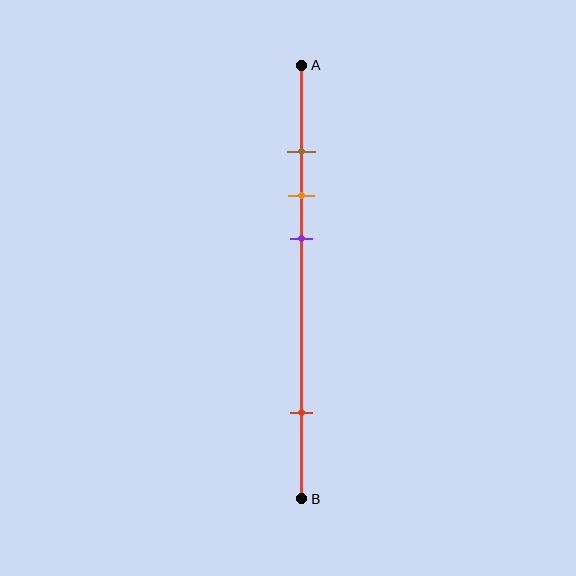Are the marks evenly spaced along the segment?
No, the marks are not evenly spaced.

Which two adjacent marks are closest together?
The brown and orange marks are the closest adjacent pair.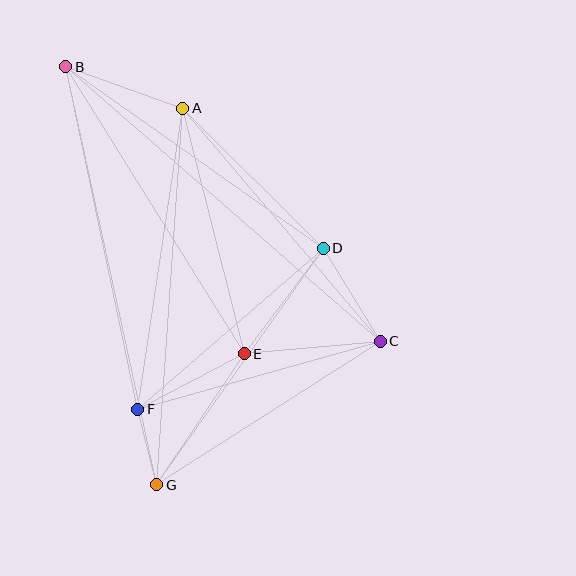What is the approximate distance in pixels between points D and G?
The distance between D and G is approximately 289 pixels.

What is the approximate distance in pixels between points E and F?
The distance between E and F is approximately 120 pixels.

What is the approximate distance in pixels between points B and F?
The distance between B and F is approximately 350 pixels.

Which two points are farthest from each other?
Points B and G are farthest from each other.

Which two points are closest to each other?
Points F and G are closest to each other.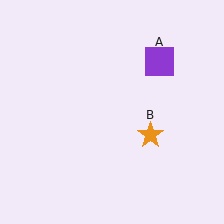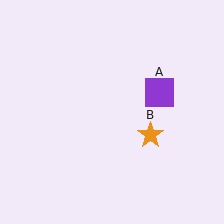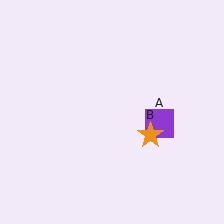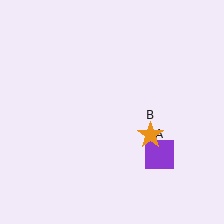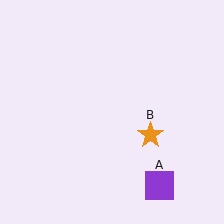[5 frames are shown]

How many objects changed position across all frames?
1 object changed position: purple square (object A).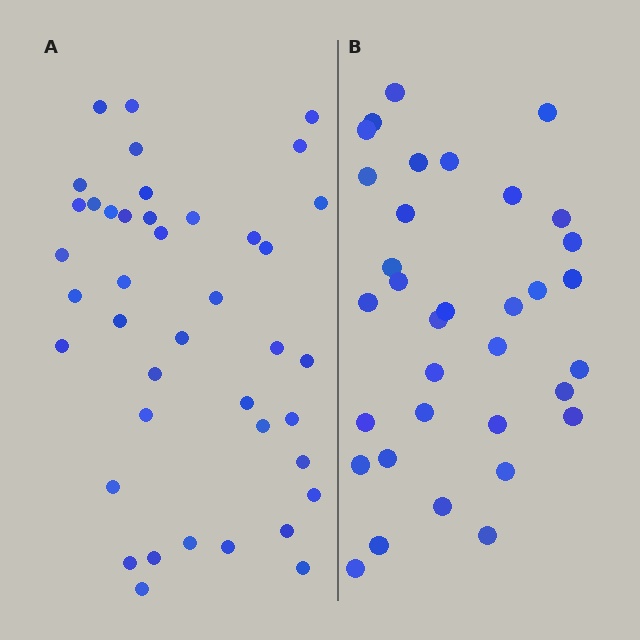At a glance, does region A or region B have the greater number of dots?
Region A (the left region) has more dots.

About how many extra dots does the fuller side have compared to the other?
Region A has roughly 8 or so more dots than region B.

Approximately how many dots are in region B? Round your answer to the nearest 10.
About 30 dots. (The exact count is 34, which rounds to 30.)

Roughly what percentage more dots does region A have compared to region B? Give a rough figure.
About 20% more.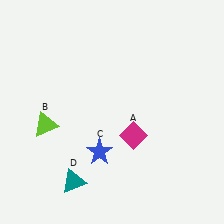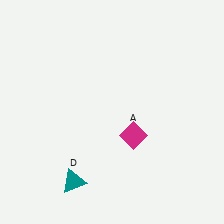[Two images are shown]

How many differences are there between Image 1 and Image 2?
There are 2 differences between the two images.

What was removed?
The lime triangle (B), the blue star (C) were removed in Image 2.